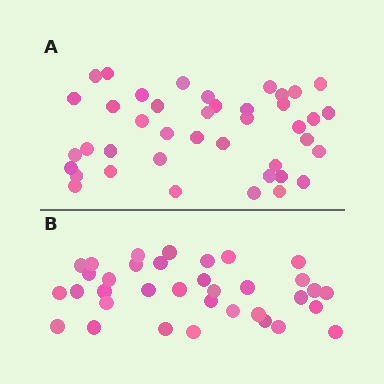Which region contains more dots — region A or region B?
Region A (the top region) has more dots.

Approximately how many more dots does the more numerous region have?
Region A has about 6 more dots than region B.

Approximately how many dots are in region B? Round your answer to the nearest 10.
About 40 dots. (The exact count is 35, which rounds to 40.)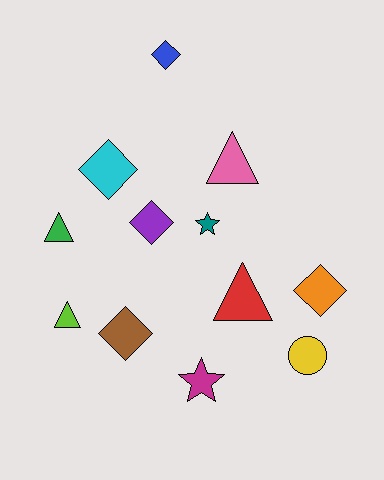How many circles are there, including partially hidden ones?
There is 1 circle.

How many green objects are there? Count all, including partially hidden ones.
There is 1 green object.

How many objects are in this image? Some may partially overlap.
There are 12 objects.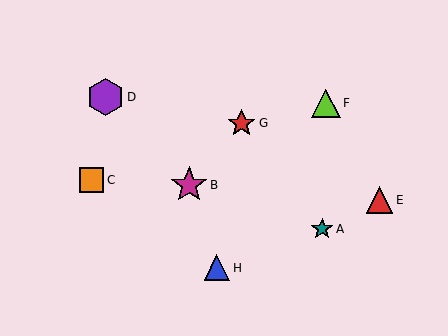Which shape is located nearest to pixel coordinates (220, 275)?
The blue triangle (labeled H) at (217, 268) is nearest to that location.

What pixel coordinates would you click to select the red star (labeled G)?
Click at (242, 123) to select the red star G.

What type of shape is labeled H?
Shape H is a blue triangle.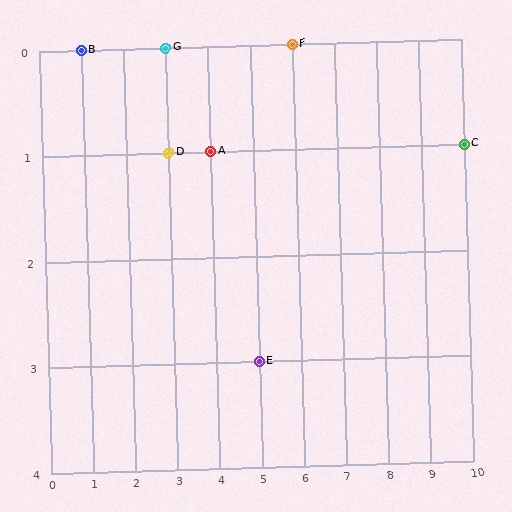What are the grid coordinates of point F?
Point F is at grid coordinates (6, 0).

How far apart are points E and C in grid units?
Points E and C are 5 columns and 2 rows apart (about 5.4 grid units diagonally).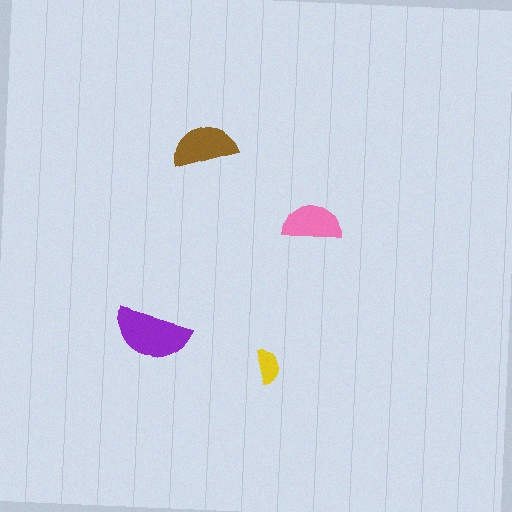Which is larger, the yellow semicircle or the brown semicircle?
The brown one.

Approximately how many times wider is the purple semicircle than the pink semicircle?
About 1.5 times wider.